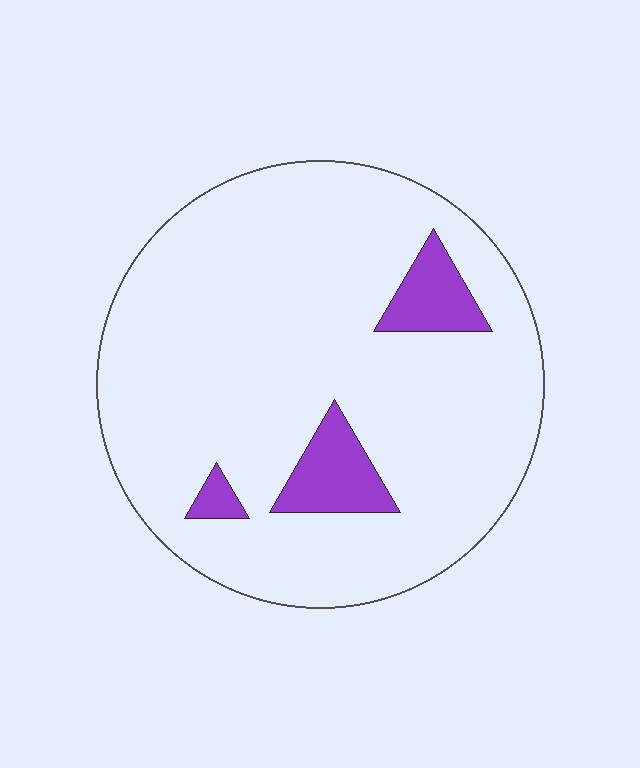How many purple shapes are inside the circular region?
3.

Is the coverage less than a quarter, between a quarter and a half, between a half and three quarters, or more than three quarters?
Less than a quarter.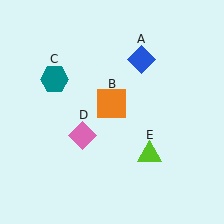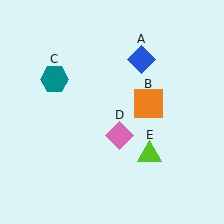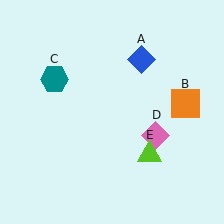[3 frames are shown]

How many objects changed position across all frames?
2 objects changed position: orange square (object B), pink diamond (object D).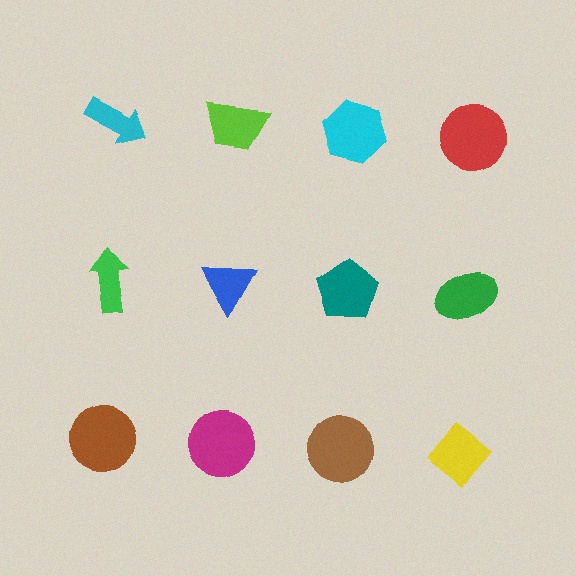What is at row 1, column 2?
A lime trapezoid.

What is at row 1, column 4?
A red circle.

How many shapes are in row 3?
4 shapes.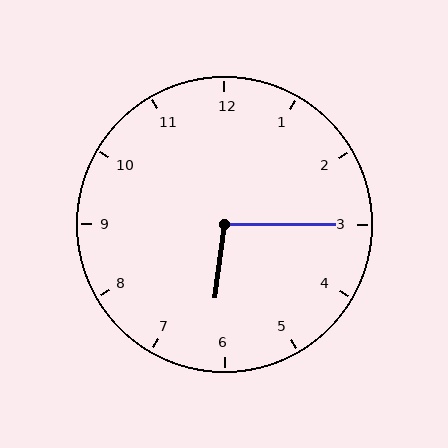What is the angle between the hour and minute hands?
Approximately 98 degrees.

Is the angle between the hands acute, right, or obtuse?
It is obtuse.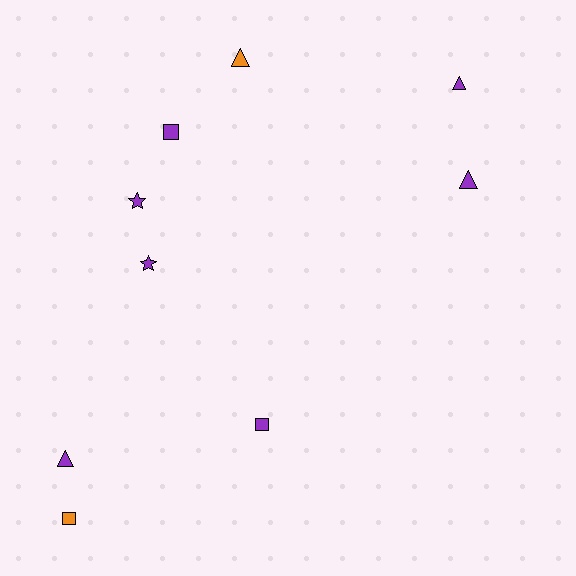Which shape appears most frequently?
Triangle, with 4 objects.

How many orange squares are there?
There is 1 orange square.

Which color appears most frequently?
Purple, with 7 objects.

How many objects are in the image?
There are 9 objects.